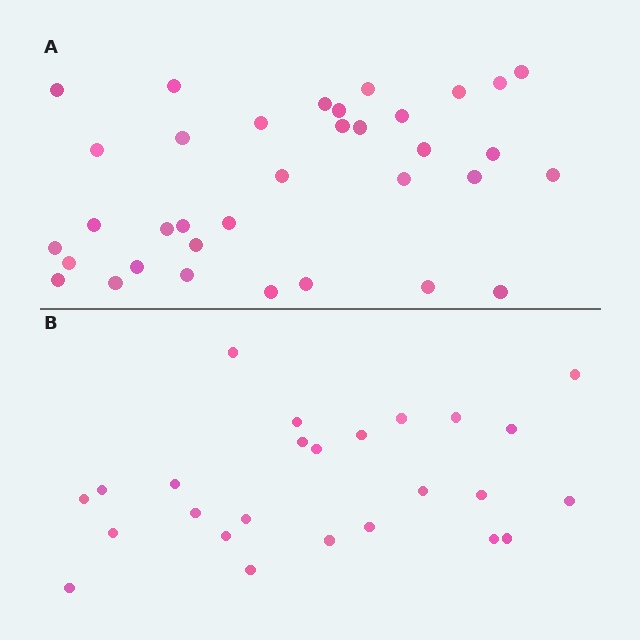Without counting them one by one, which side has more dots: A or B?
Region A (the top region) has more dots.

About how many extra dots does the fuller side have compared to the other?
Region A has roughly 10 or so more dots than region B.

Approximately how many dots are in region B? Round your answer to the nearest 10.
About 20 dots. (The exact count is 25, which rounds to 20.)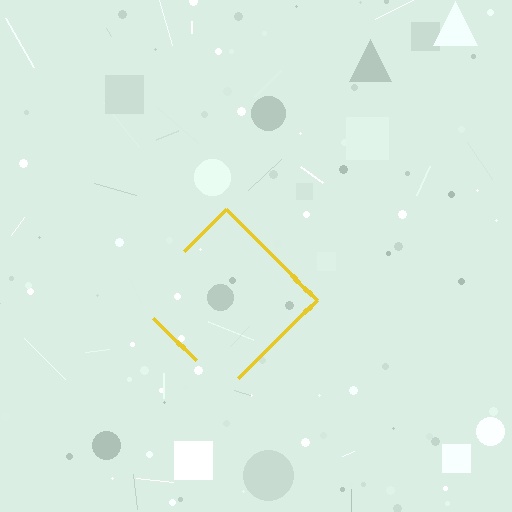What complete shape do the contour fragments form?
The contour fragments form a diamond.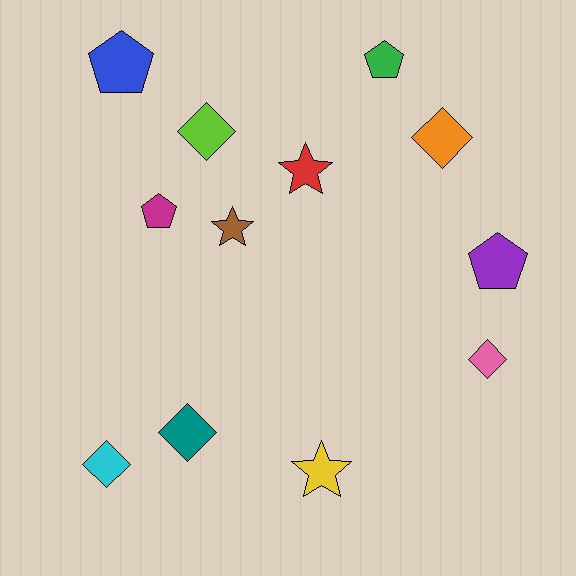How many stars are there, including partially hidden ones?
There are 3 stars.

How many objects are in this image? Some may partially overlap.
There are 12 objects.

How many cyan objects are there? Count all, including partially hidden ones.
There is 1 cyan object.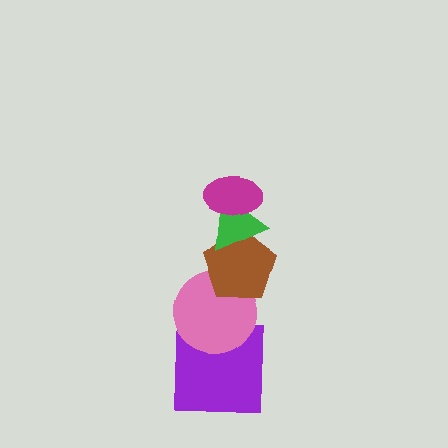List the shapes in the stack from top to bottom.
From top to bottom: the magenta ellipse, the green triangle, the brown pentagon, the pink circle, the purple square.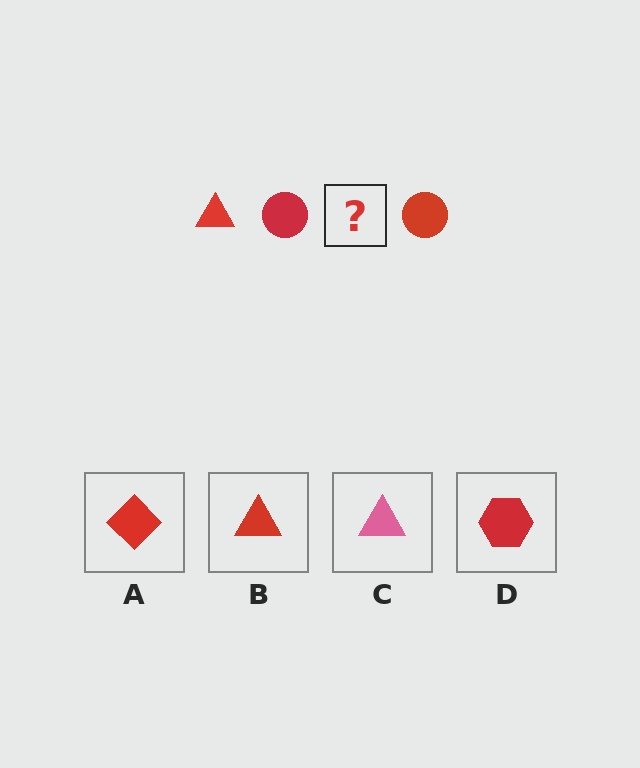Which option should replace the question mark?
Option B.